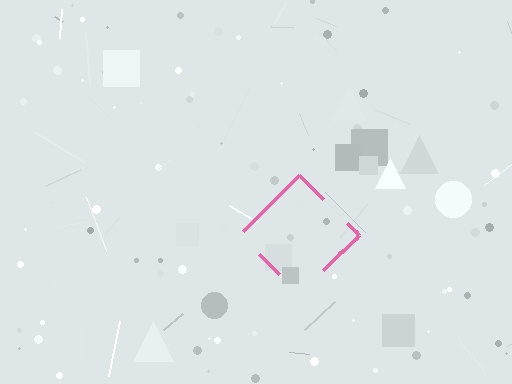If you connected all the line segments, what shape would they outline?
They would outline a diamond.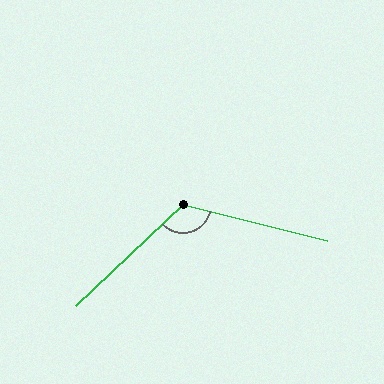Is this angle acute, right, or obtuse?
It is obtuse.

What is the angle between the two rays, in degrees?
Approximately 123 degrees.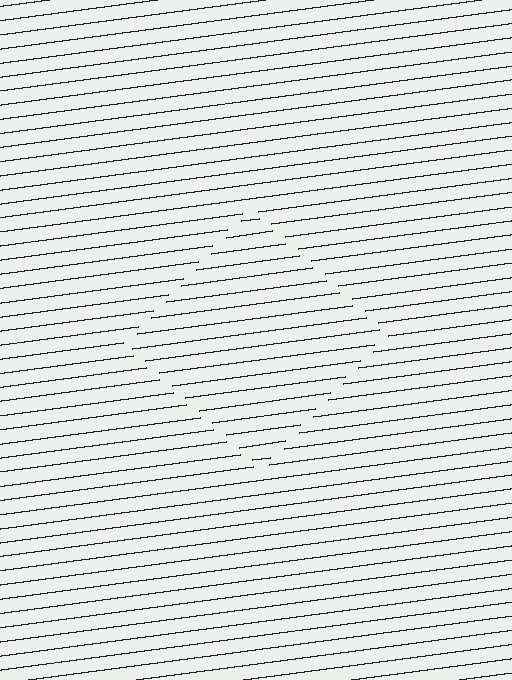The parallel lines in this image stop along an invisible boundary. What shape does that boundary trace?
An illusory square. The interior of the shape contains the same grating, shifted by half a period — the contour is defined by the phase discontinuity where line-ends from the inner and outer gratings abut.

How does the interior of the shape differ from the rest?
The interior of the shape contains the same grating, shifted by half a period — the contour is defined by the phase discontinuity where line-ends from the inner and outer gratings abut.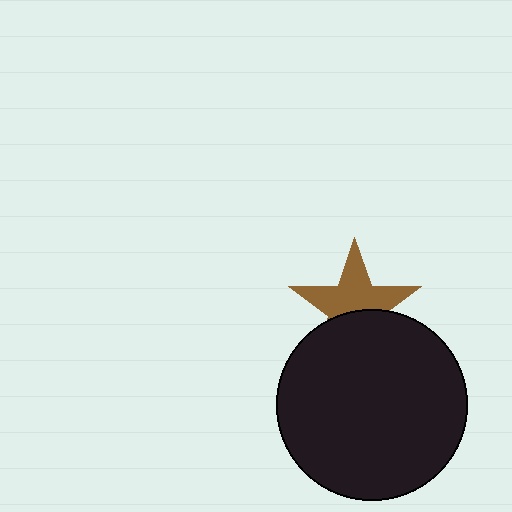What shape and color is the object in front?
The object in front is a black circle.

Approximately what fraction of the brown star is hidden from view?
Roughly 41% of the brown star is hidden behind the black circle.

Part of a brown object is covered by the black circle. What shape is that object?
It is a star.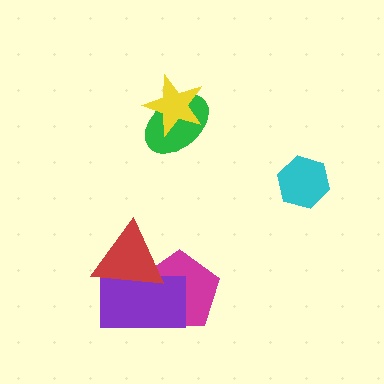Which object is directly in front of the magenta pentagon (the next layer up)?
The purple rectangle is directly in front of the magenta pentagon.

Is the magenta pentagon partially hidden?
Yes, it is partially covered by another shape.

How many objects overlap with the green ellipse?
1 object overlaps with the green ellipse.